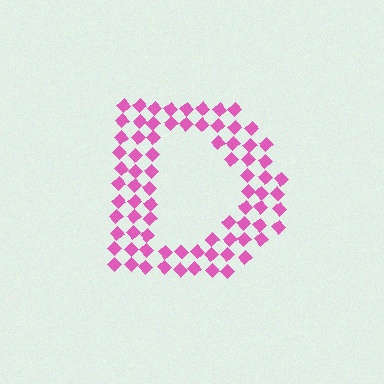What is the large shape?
The large shape is the letter D.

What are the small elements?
The small elements are diamonds.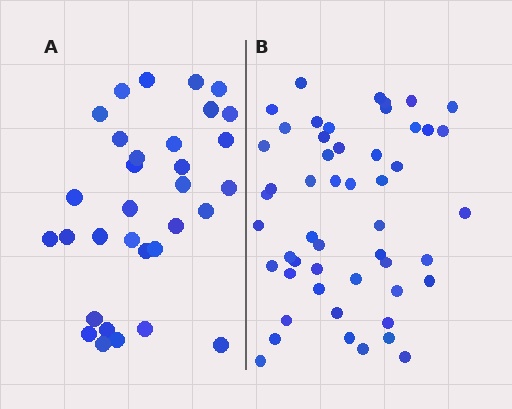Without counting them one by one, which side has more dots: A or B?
Region B (the right region) has more dots.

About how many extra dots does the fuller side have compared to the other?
Region B has approximately 20 more dots than region A.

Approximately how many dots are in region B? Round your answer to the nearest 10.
About 50 dots. (The exact count is 51, which rounds to 50.)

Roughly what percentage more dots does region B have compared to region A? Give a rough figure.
About 60% more.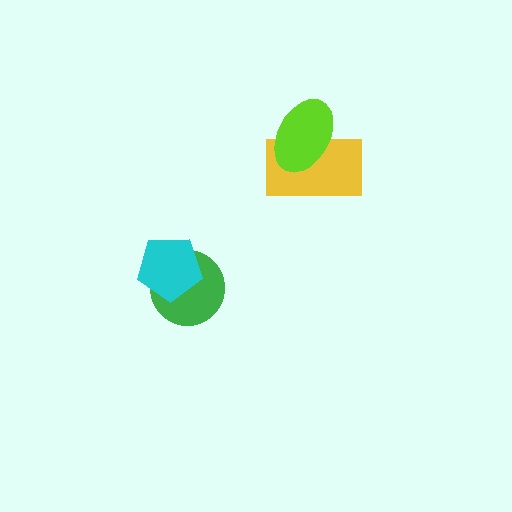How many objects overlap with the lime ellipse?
1 object overlaps with the lime ellipse.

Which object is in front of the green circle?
The cyan pentagon is in front of the green circle.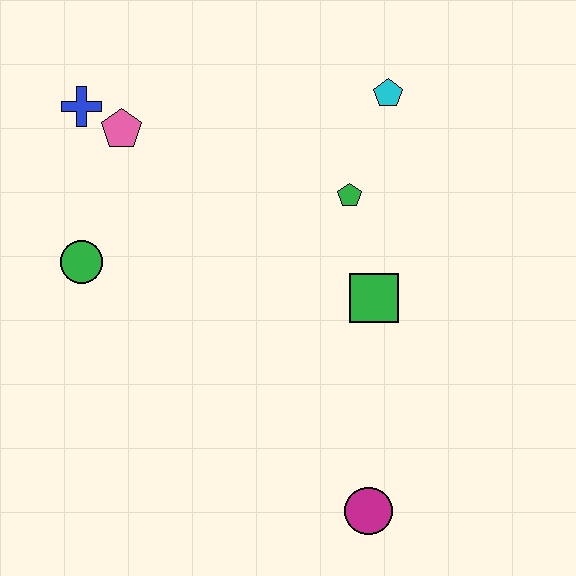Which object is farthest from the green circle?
The magenta circle is farthest from the green circle.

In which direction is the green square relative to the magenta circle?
The green square is above the magenta circle.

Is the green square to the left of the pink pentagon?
No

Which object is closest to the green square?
The green pentagon is closest to the green square.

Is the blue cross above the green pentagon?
Yes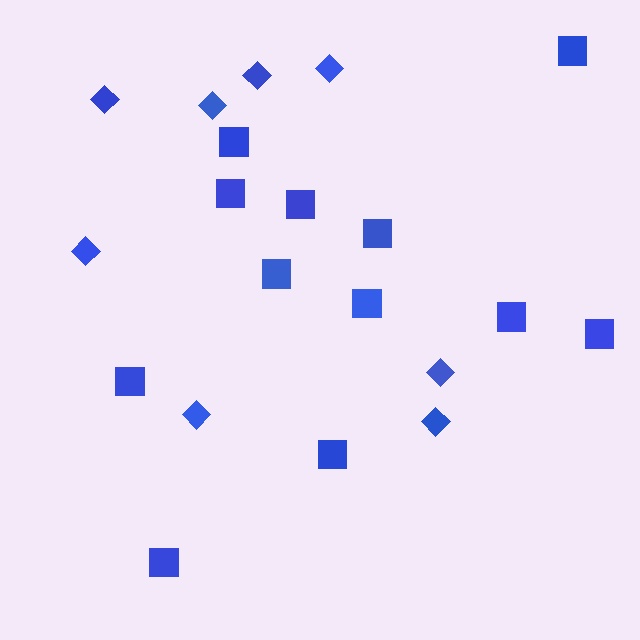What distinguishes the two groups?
There are 2 groups: one group of diamonds (8) and one group of squares (12).